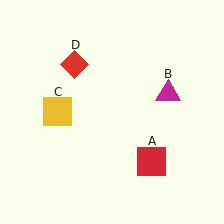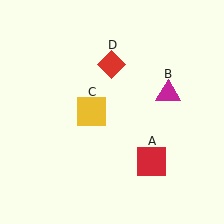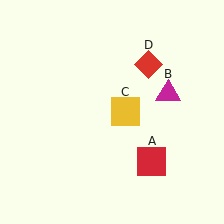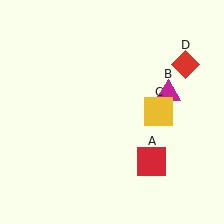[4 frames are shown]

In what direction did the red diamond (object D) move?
The red diamond (object D) moved right.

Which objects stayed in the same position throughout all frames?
Red square (object A) and magenta triangle (object B) remained stationary.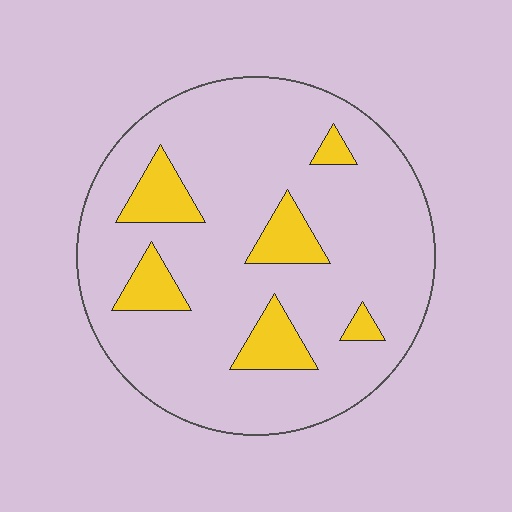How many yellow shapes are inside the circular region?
6.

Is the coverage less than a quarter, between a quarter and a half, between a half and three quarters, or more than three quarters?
Less than a quarter.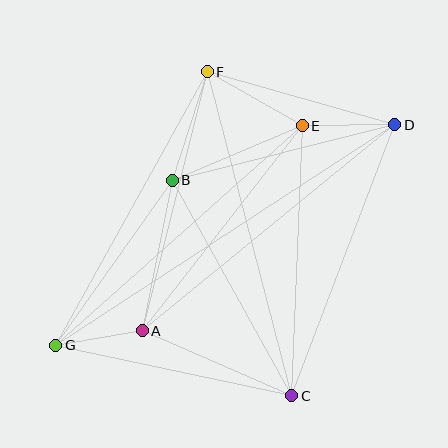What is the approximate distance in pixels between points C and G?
The distance between C and G is approximately 242 pixels.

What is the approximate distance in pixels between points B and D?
The distance between B and D is approximately 229 pixels.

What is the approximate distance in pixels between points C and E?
The distance between C and E is approximately 270 pixels.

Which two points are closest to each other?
Points A and G are closest to each other.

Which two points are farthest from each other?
Points D and G are farthest from each other.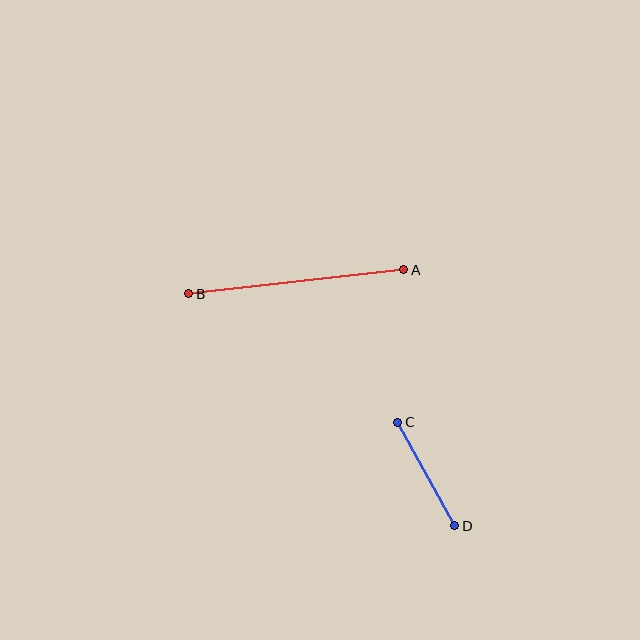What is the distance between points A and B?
The distance is approximately 216 pixels.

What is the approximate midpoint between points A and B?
The midpoint is at approximately (296, 282) pixels.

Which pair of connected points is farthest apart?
Points A and B are farthest apart.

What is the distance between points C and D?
The distance is approximately 118 pixels.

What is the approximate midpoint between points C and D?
The midpoint is at approximately (426, 474) pixels.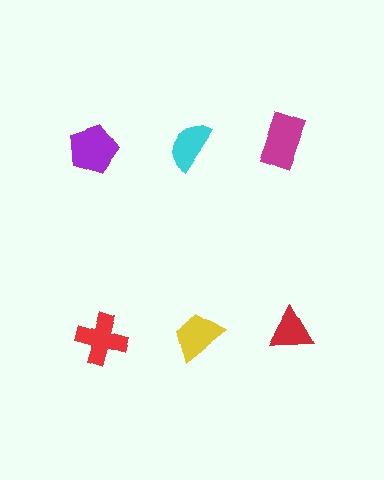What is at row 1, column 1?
A purple pentagon.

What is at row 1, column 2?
A cyan semicircle.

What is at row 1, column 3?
A magenta rectangle.